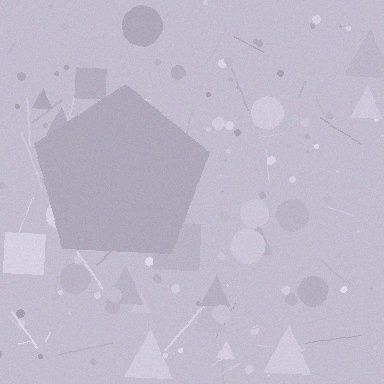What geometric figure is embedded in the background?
A pentagon is embedded in the background.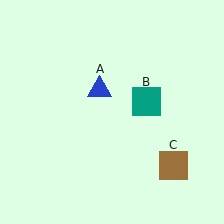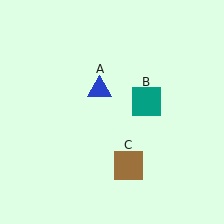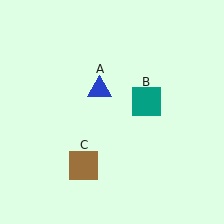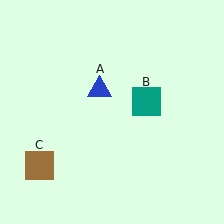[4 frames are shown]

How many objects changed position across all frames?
1 object changed position: brown square (object C).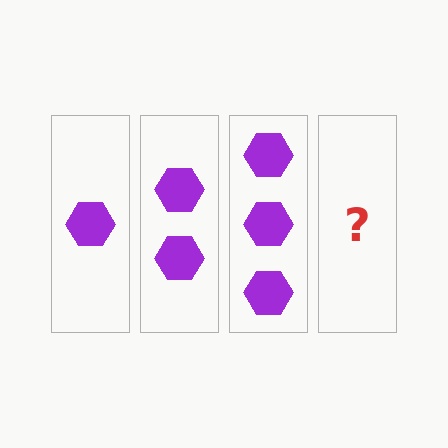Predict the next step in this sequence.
The next step is 4 hexagons.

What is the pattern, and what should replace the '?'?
The pattern is that each step adds one more hexagon. The '?' should be 4 hexagons.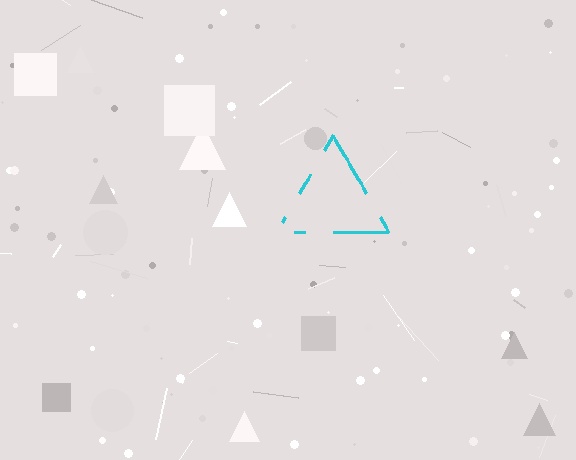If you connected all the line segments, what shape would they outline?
They would outline a triangle.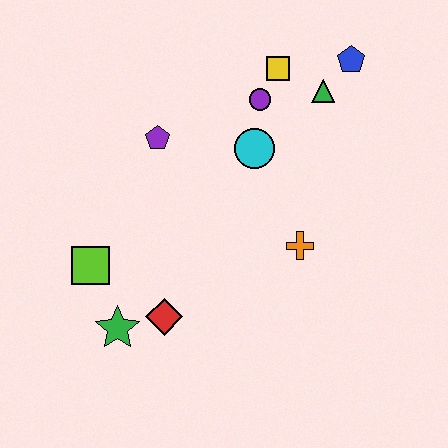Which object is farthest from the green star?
The blue pentagon is farthest from the green star.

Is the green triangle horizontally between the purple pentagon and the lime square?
No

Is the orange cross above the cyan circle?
No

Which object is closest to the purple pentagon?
The cyan circle is closest to the purple pentagon.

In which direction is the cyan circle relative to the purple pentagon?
The cyan circle is to the right of the purple pentagon.